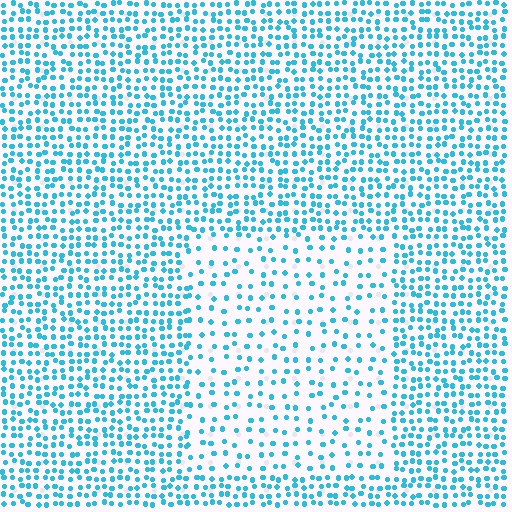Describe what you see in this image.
The image contains small cyan elements arranged at two different densities. A rectangle-shaped region is visible where the elements are less densely packed than the surrounding area.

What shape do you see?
I see a rectangle.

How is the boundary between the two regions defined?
The boundary is defined by a change in element density (approximately 2.1x ratio). All elements are the same color, size, and shape.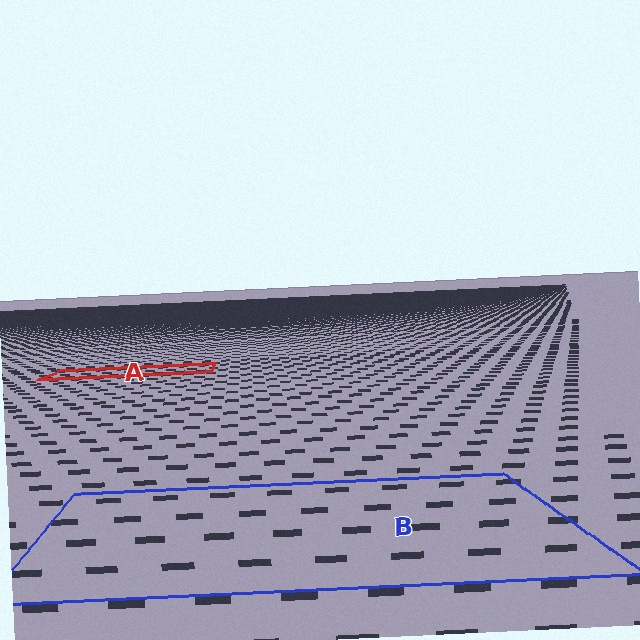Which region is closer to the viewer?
Region B is closer. The texture elements there are larger and more spread out.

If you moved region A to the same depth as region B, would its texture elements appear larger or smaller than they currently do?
They would appear larger. At a closer depth, the same texture elements are projected at a bigger on-screen size.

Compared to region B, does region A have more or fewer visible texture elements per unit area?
Region A has more texture elements per unit area — they are packed more densely because it is farther away.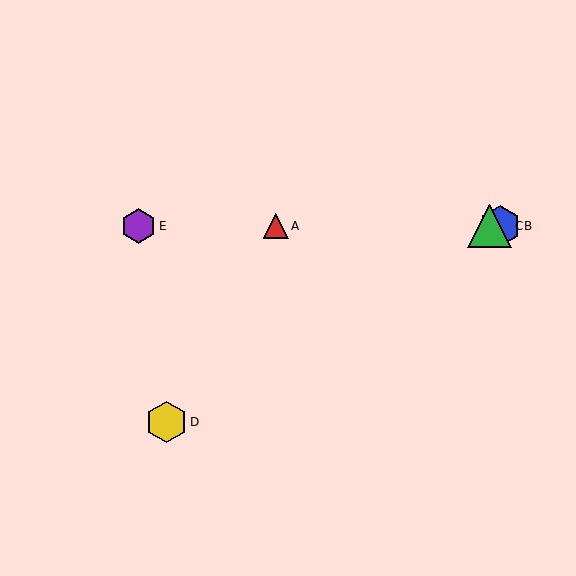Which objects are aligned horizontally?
Objects A, B, C, E are aligned horizontally.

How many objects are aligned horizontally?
4 objects (A, B, C, E) are aligned horizontally.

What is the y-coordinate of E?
Object E is at y≈226.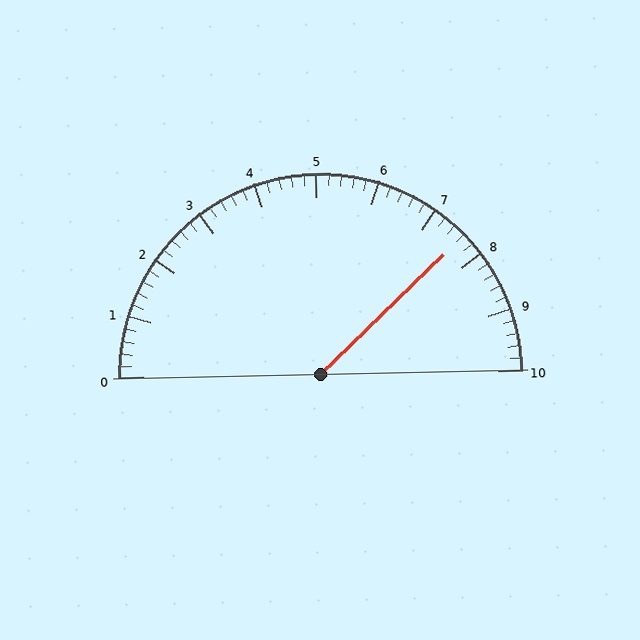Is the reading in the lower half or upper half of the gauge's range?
The reading is in the upper half of the range (0 to 10).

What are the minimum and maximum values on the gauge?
The gauge ranges from 0 to 10.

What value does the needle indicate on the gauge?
The needle indicates approximately 7.6.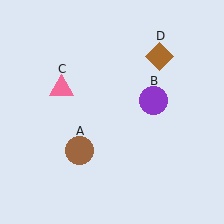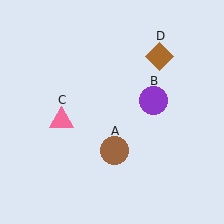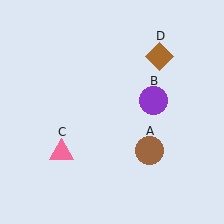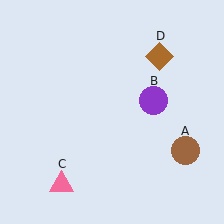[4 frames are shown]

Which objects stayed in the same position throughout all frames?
Purple circle (object B) and brown diamond (object D) remained stationary.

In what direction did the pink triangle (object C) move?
The pink triangle (object C) moved down.